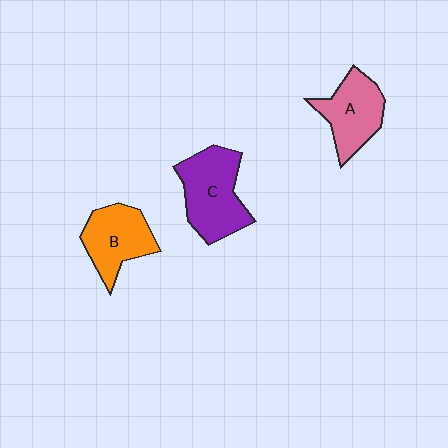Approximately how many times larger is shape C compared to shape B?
Approximately 1.2 times.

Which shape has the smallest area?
Shape A (pink).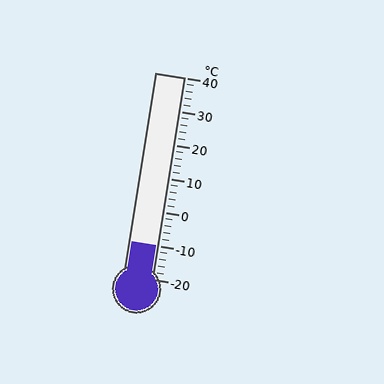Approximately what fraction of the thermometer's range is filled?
The thermometer is filled to approximately 15% of its range.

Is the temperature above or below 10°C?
The temperature is below 10°C.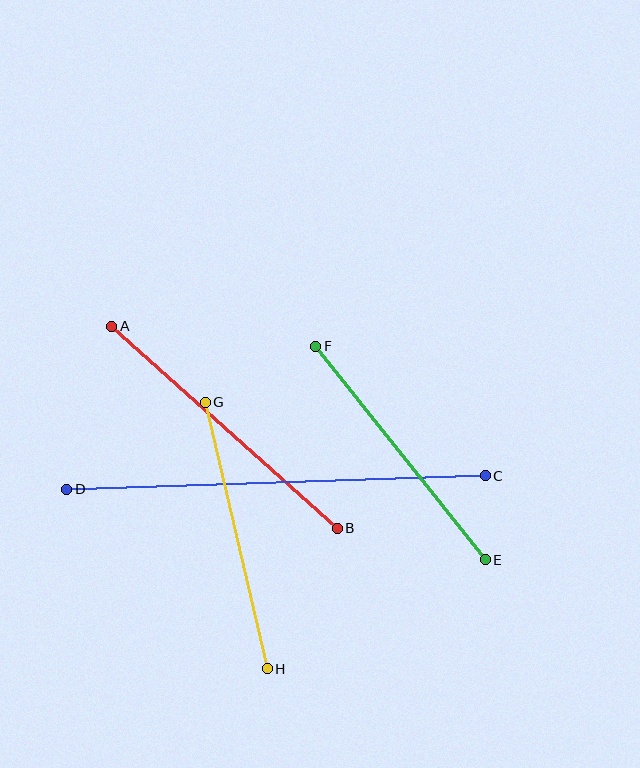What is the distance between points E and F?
The distance is approximately 273 pixels.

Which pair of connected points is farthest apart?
Points C and D are farthest apart.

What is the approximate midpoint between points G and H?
The midpoint is at approximately (236, 535) pixels.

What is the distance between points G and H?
The distance is approximately 273 pixels.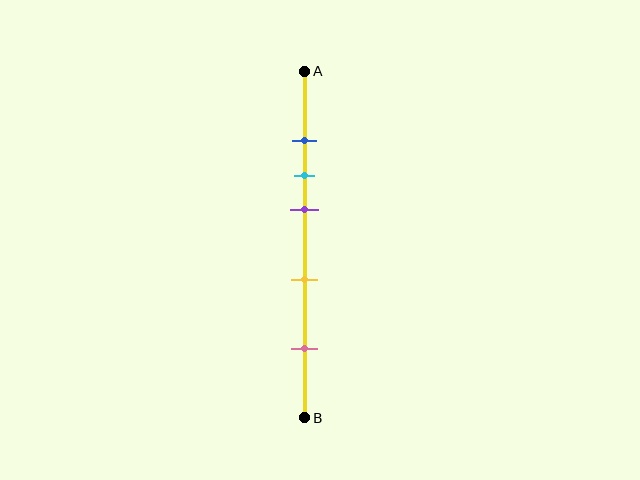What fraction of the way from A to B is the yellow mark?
The yellow mark is approximately 60% (0.6) of the way from A to B.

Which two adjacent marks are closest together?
The blue and cyan marks are the closest adjacent pair.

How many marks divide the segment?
There are 5 marks dividing the segment.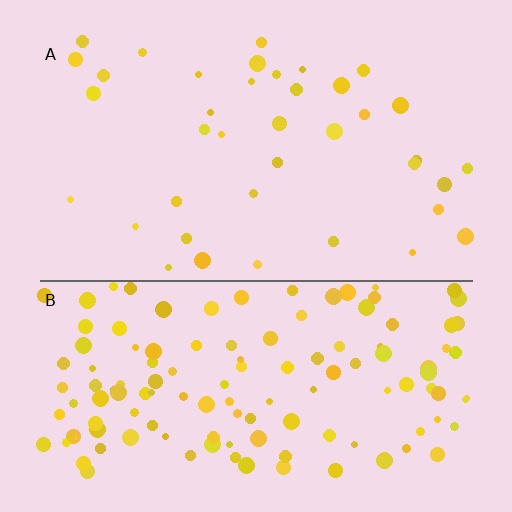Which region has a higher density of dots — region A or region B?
B (the bottom).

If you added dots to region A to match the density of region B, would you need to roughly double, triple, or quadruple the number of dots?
Approximately triple.